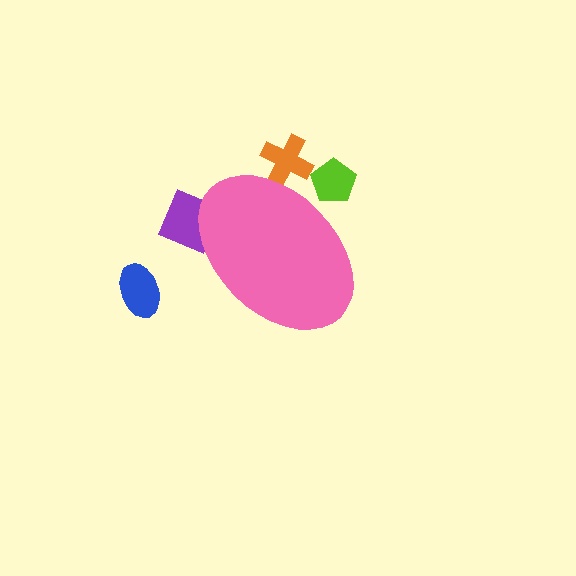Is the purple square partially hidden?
Yes, the purple square is partially hidden behind the pink ellipse.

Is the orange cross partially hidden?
Yes, the orange cross is partially hidden behind the pink ellipse.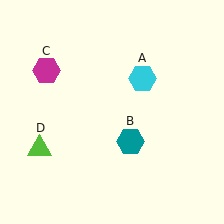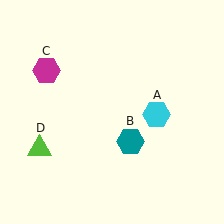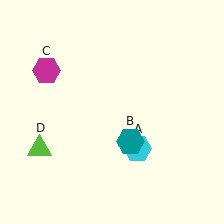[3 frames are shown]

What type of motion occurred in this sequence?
The cyan hexagon (object A) rotated clockwise around the center of the scene.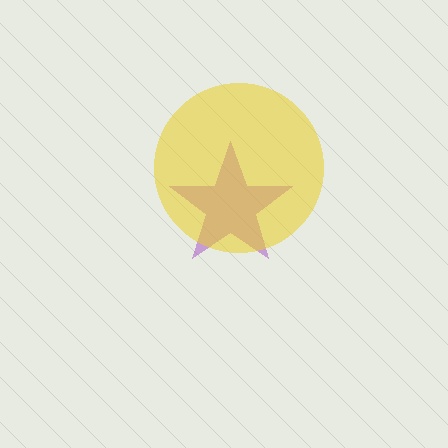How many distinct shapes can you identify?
There are 2 distinct shapes: a purple star, a yellow circle.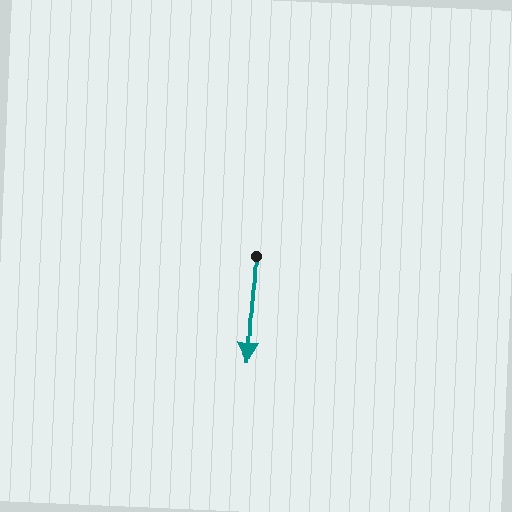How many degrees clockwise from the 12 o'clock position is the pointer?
Approximately 183 degrees.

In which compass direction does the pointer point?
South.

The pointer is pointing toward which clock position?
Roughly 6 o'clock.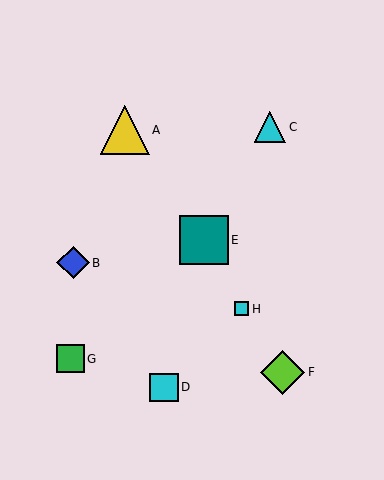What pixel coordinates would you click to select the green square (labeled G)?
Click at (70, 359) to select the green square G.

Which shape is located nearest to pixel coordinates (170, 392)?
The cyan square (labeled D) at (164, 387) is nearest to that location.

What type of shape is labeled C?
Shape C is a cyan triangle.